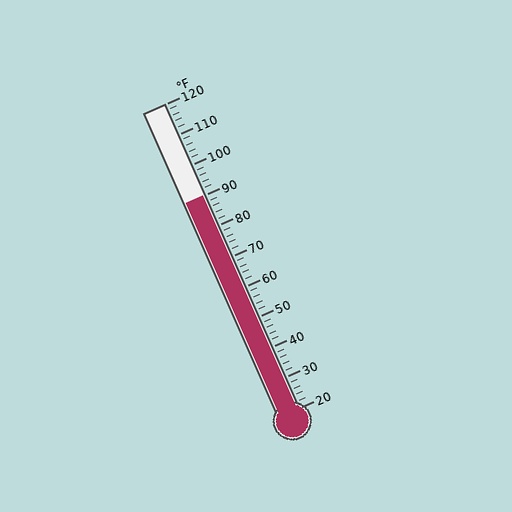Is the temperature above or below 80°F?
The temperature is above 80°F.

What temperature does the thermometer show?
The thermometer shows approximately 90°F.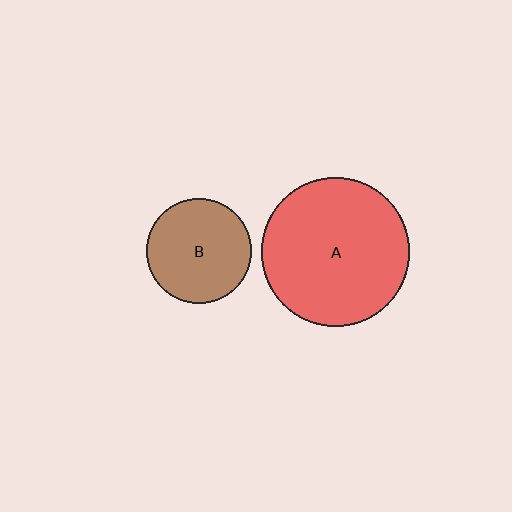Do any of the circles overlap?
No, none of the circles overlap.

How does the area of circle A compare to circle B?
Approximately 2.0 times.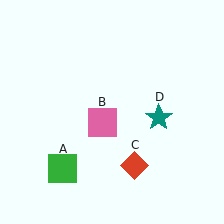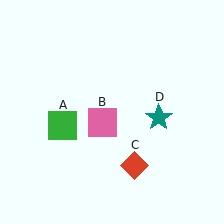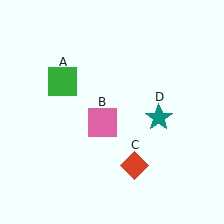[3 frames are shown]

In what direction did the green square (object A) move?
The green square (object A) moved up.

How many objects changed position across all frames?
1 object changed position: green square (object A).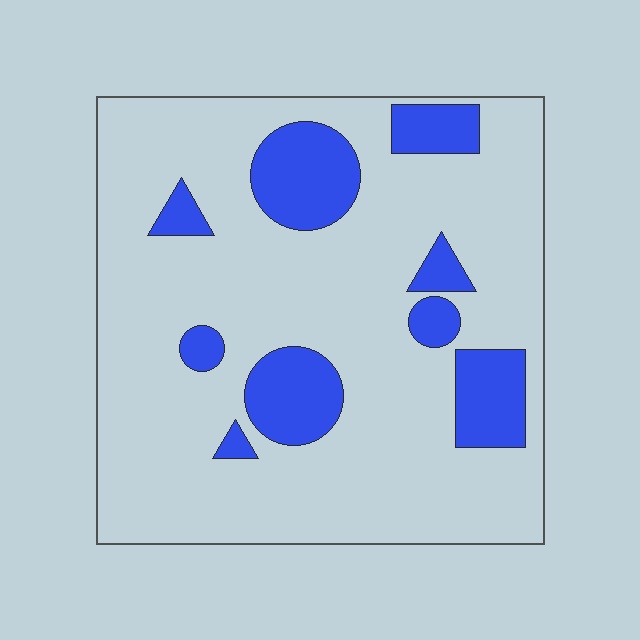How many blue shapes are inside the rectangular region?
9.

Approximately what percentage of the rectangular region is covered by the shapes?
Approximately 20%.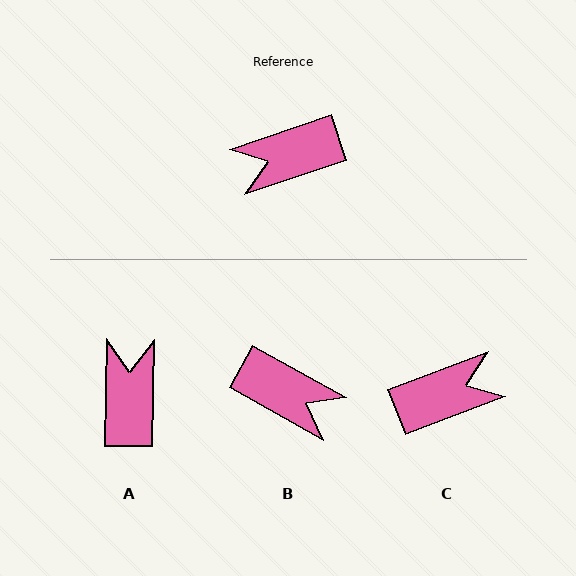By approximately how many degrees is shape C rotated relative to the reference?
Approximately 178 degrees clockwise.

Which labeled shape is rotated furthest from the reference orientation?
C, about 178 degrees away.